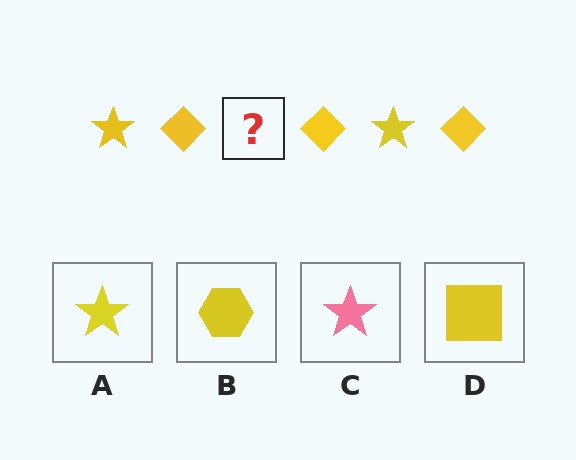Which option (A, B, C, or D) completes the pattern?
A.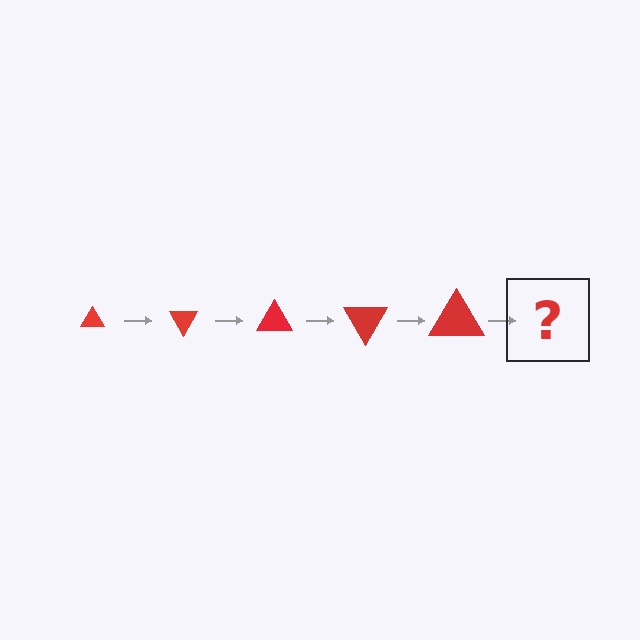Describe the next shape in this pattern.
It should be a triangle, larger than the previous one and rotated 300 degrees from the start.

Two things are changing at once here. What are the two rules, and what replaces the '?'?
The two rules are that the triangle grows larger each step and it rotates 60 degrees each step. The '?' should be a triangle, larger than the previous one and rotated 300 degrees from the start.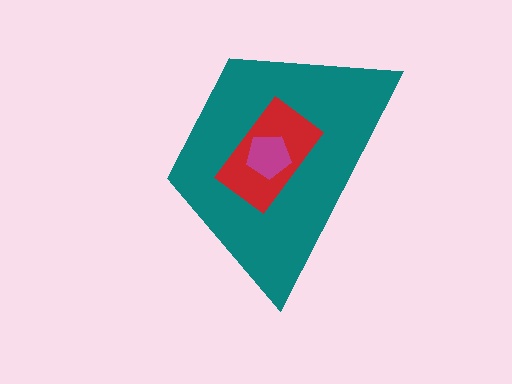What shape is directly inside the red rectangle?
The magenta pentagon.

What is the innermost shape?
The magenta pentagon.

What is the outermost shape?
The teal trapezoid.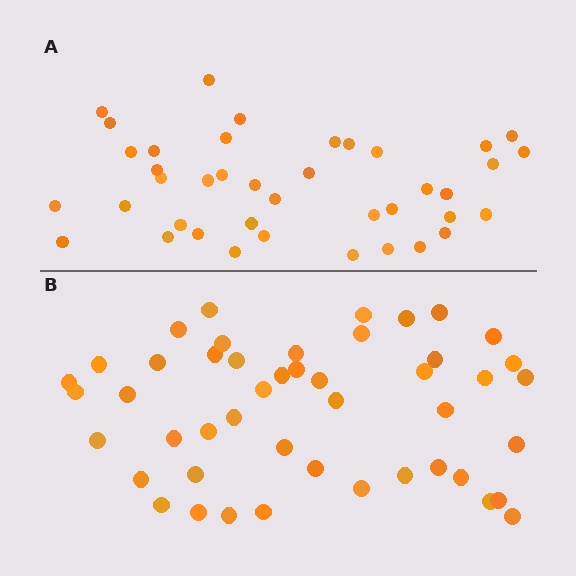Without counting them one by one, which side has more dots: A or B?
Region B (the bottom region) has more dots.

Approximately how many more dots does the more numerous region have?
Region B has roughly 8 or so more dots than region A.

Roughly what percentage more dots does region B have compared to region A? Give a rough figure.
About 20% more.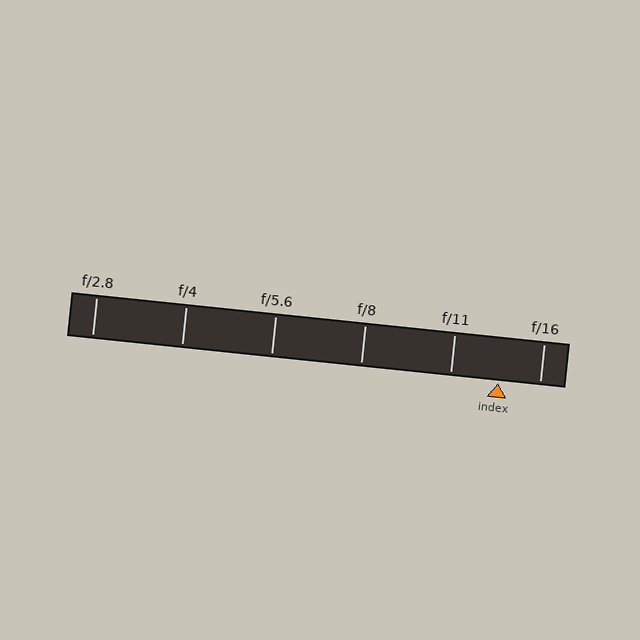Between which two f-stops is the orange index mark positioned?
The index mark is between f/11 and f/16.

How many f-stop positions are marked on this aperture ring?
There are 6 f-stop positions marked.